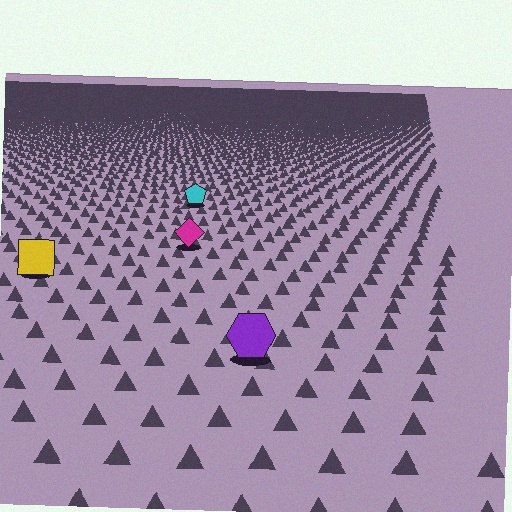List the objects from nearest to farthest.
From nearest to farthest: the purple hexagon, the yellow square, the magenta diamond, the cyan pentagon.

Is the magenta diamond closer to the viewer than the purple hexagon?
No. The purple hexagon is closer — you can tell from the texture gradient: the ground texture is coarser near it.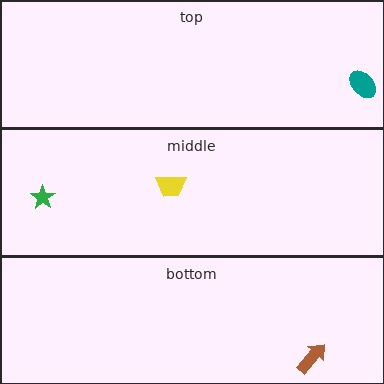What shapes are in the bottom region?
The brown arrow.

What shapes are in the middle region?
The yellow trapezoid, the green star.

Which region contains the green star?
The middle region.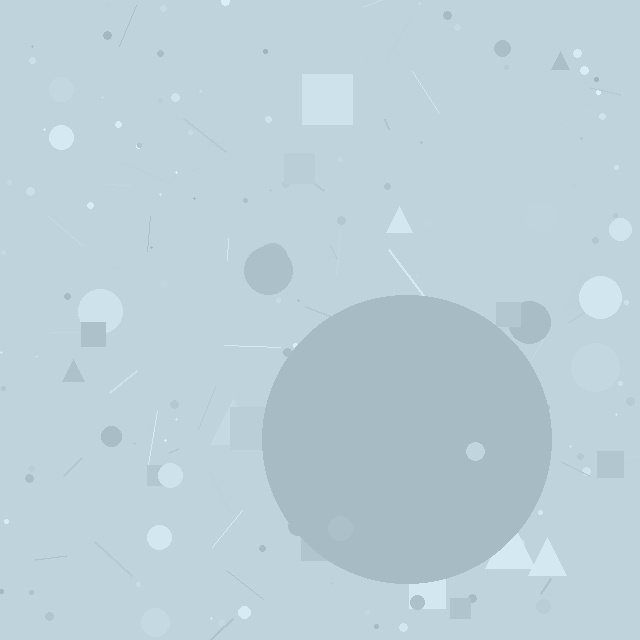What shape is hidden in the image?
A circle is hidden in the image.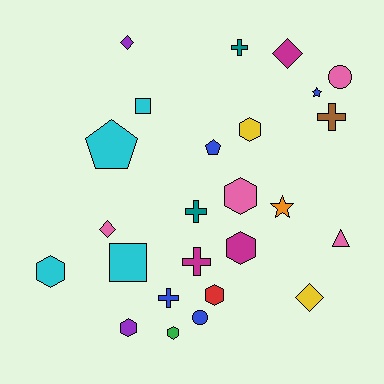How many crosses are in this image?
There are 5 crosses.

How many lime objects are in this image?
There are no lime objects.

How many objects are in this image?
There are 25 objects.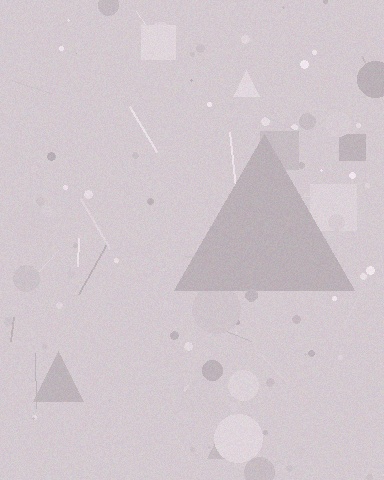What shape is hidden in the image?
A triangle is hidden in the image.